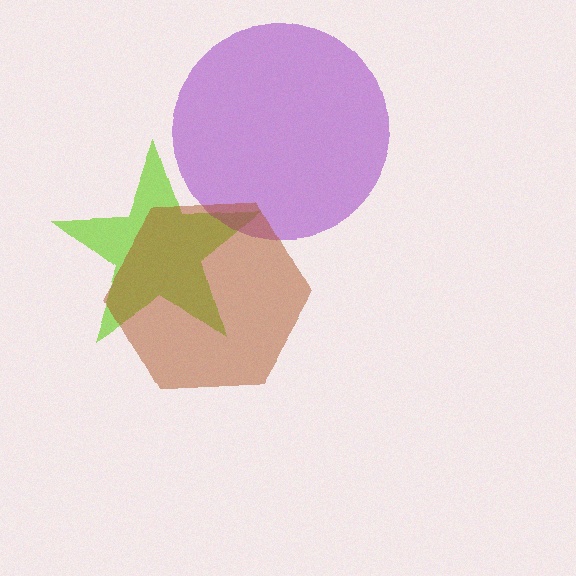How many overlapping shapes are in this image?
There are 3 overlapping shapes in the image.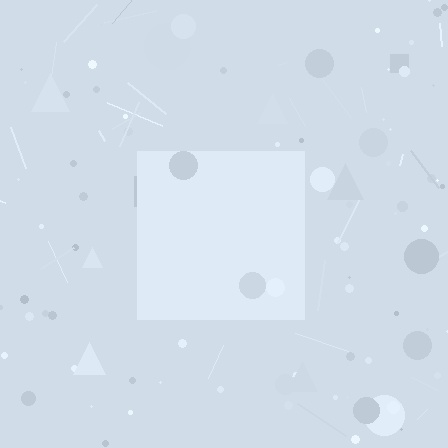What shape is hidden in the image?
A square is hidden in the image.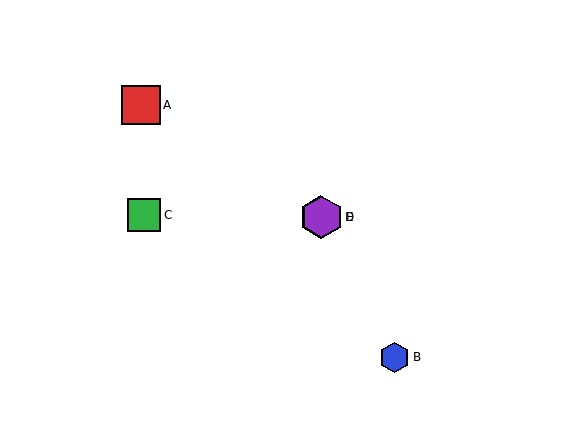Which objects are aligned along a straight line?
Objects A, D, E are aligned along a straight line.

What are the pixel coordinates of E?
Object E is at (322, 217).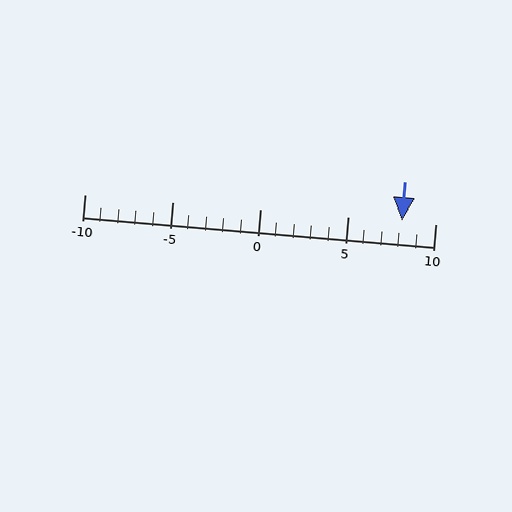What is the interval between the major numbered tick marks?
The major tick marks are spaced 5 units apart.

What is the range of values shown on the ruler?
The ruler shows values from -10 to 10.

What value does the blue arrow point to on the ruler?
The blue arrow points to approximately 8.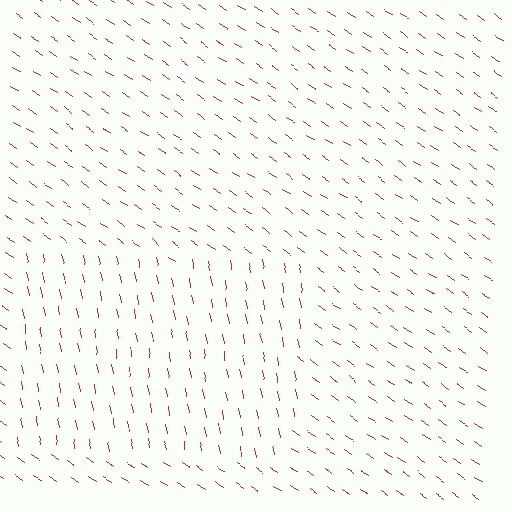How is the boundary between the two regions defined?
The boundary is defined purely by a change in line orientation (approximately 45 degrees difference). All lines are the same color and thickness.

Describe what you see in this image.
The image is filled with small red line segments. A rectangle region in the image has lines oriented differently from the surrounding lines, creating a visible texture boundary.